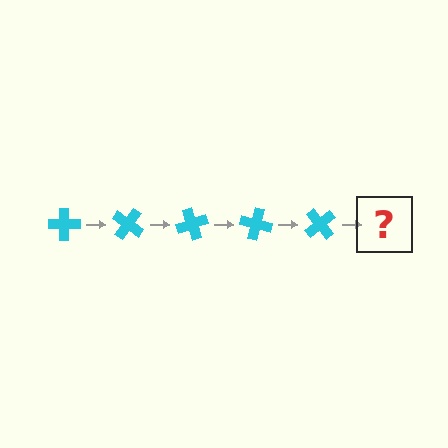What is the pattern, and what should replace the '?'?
The pattern is that the cross rotates 35 degrees each step. The '?' should be a cyan cross rotated 175 degrees.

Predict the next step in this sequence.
The next step is a cyan cross rotated 175 degrees.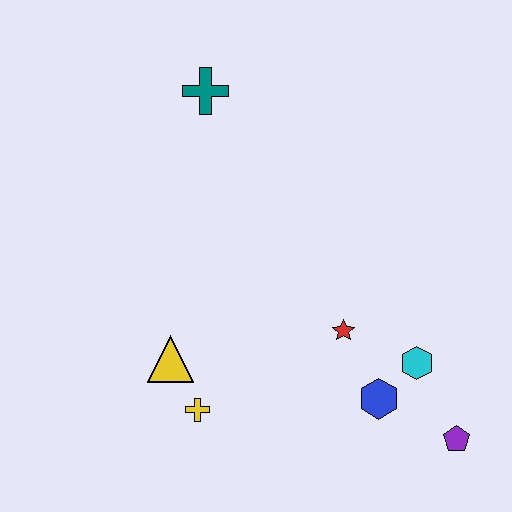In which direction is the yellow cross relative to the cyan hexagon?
The yellow cross is to the left of the cyan hexagon.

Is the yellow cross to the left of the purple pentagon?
Yes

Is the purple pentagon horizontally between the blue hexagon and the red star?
No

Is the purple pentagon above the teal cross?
No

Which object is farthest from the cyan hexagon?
The teal cross is farthest from the cyan hexagon.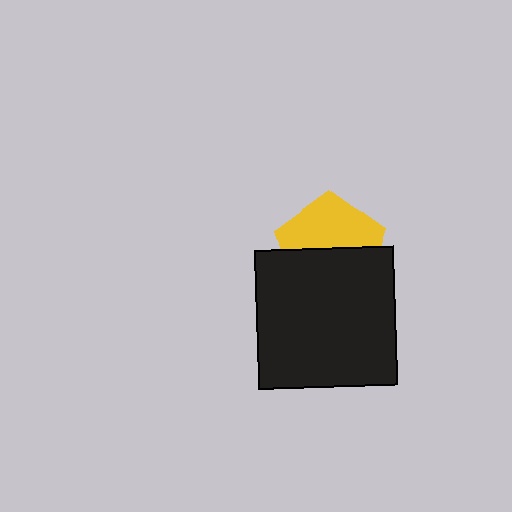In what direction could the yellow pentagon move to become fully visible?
The yellow pentagon could move up. That would shift it out from behind the black square entirely.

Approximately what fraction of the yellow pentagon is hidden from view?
Roughly 51% of the yellow pentagon is hidden behind the black square.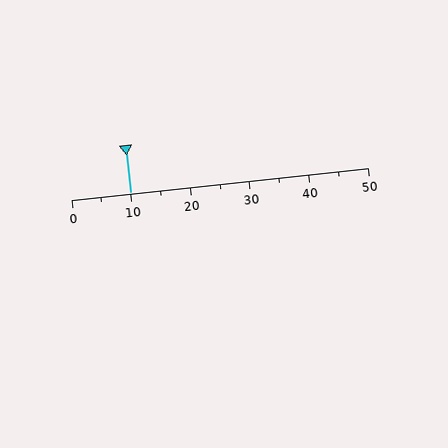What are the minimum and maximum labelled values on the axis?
The axis runs from 0 to 50.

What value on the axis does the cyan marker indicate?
The marker indicates approximately 10.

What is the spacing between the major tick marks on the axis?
The major ticks are spaced 10 apart.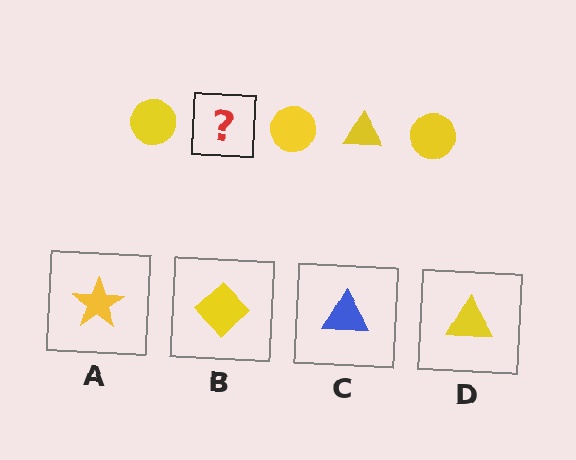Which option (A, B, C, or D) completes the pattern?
D.